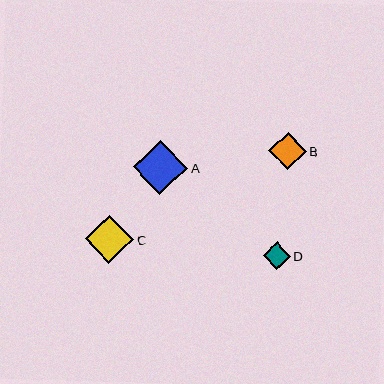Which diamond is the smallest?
Diamond D is the smallest with a size of approximately 27 pixels.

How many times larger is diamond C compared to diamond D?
Diamond C is approximately 1.8 times the size of diamond D.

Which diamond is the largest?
Diamond A is the largest with a size of approximately 54 pixels.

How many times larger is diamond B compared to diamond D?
Diamond B is approximately 1.4 times the size of diamond D.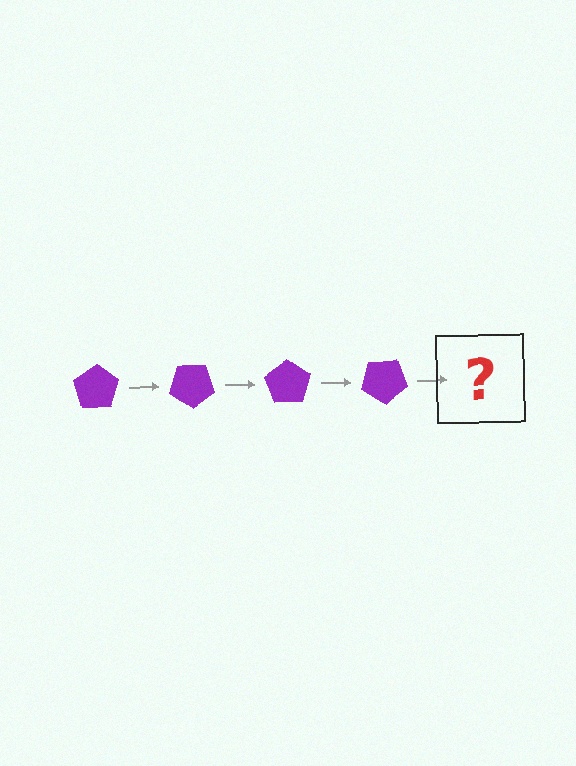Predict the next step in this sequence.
The next step is a purple pentagon rotated 140 degrees.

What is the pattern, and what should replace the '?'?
The pattern is that the pentagon rotates 35 degrees each step. The '?' should be a purple pentagon rotated 140 degrees.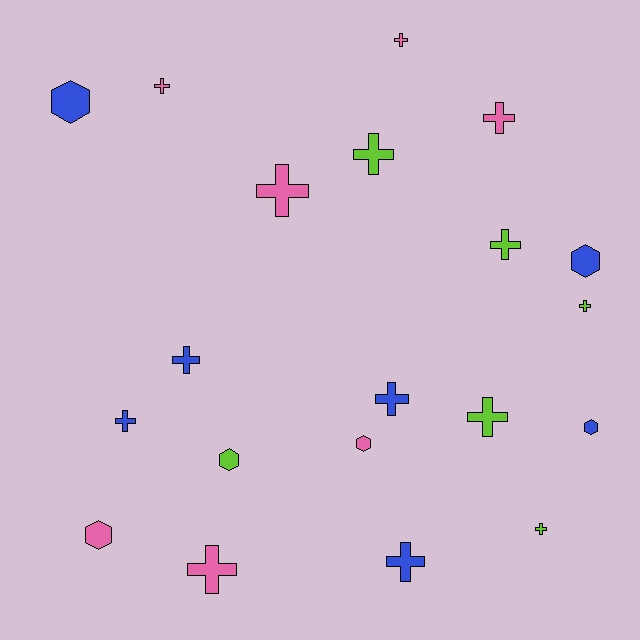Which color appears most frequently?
Pink, with 7 objects.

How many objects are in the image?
There are 20 objects.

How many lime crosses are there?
There are 5 lime crosses.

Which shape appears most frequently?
Cross, with 14 objects.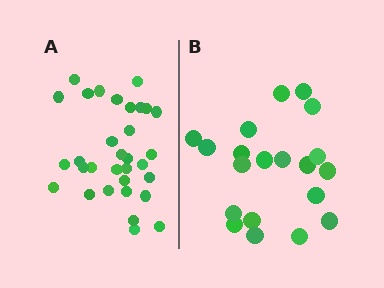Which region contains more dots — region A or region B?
Region A (the left region) has more dots.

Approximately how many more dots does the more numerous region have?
Region A has roughly 12 or so more dots than region B.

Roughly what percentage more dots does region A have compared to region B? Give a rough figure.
About 60% more.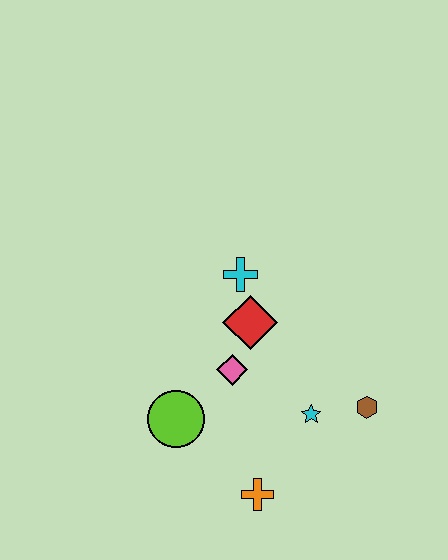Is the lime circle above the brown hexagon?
No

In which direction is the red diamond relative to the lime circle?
The red diamond is above the lime circle.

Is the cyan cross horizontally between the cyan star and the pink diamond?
Yes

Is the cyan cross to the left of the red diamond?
Yes